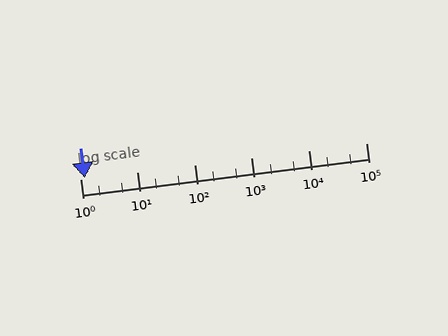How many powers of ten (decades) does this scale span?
The scale spans 5 decades, from 1 to 100000.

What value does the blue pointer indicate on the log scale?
The pointer indicates approximately 1.2.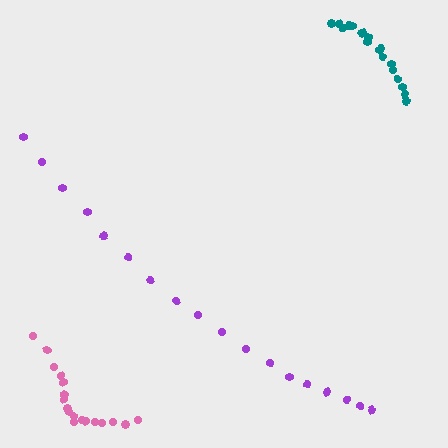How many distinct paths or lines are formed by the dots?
There are 3 distinct paths.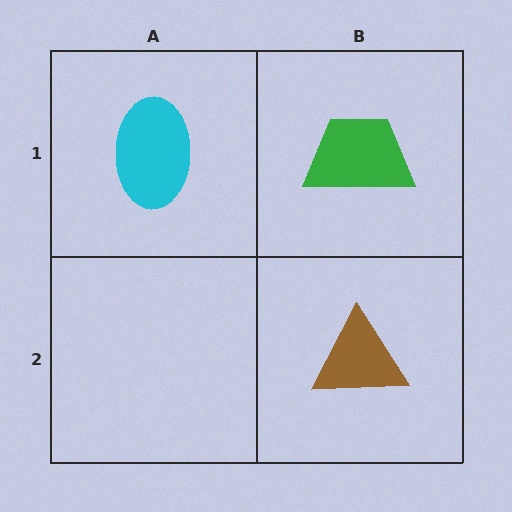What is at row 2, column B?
A brown triangle.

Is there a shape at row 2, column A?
No, that cell is empty.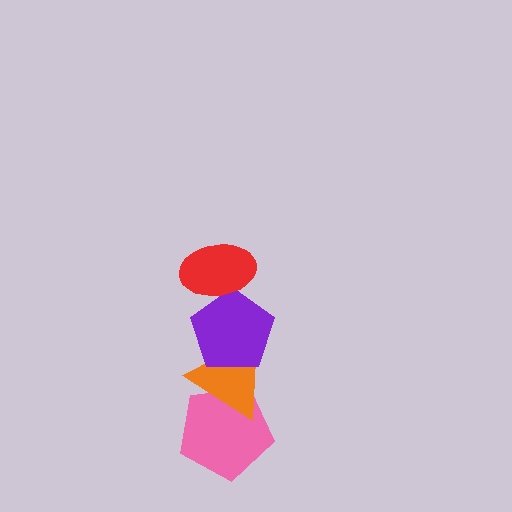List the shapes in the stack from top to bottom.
From top to bottom: the red ellipse, the purple pentagon, the orange triangle, the pink pentagon.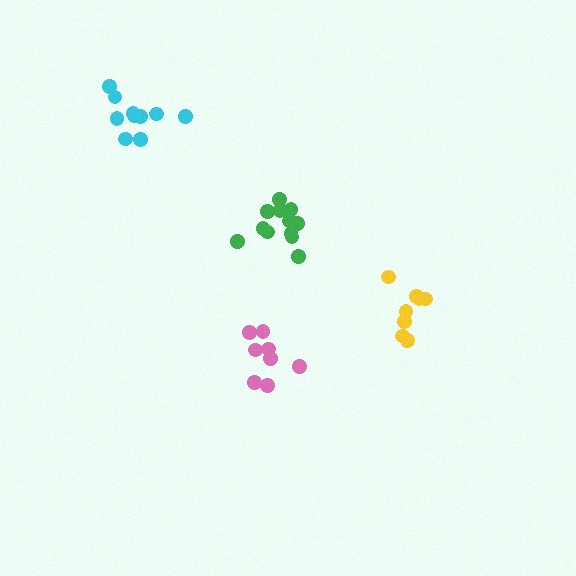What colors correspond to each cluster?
The clusters are colored: yellow, green, cyan, pink.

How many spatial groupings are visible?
There are 4 spatial groupings.